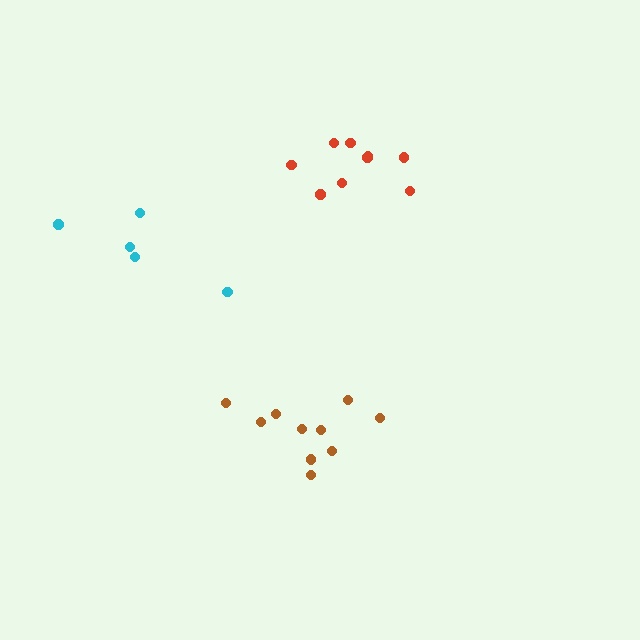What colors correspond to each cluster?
The clusters are colored: cyan, red, brown.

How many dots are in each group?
Group 1: 5 dots, Group 2: 9 dots, Group 3: 10 dots (24 total).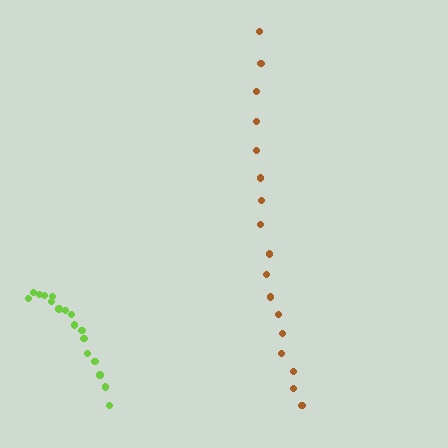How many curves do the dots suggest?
There are 2 distinct paths.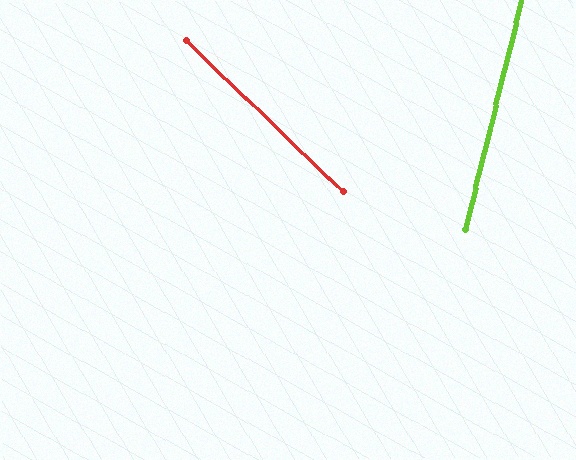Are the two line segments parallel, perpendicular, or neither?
Neither parallel nor perpendicular — they differ by about 60°.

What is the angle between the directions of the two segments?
Approximately 60 degrees.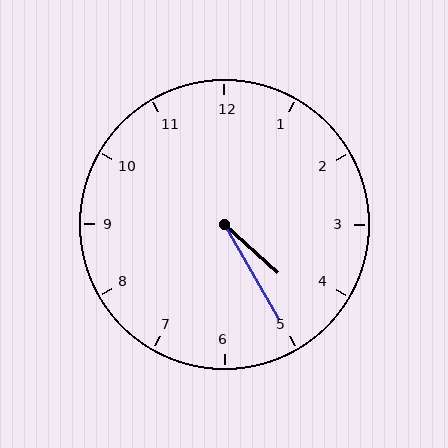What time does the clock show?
4:25.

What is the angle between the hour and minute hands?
Approximately 18 degrees.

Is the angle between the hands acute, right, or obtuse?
It is acute.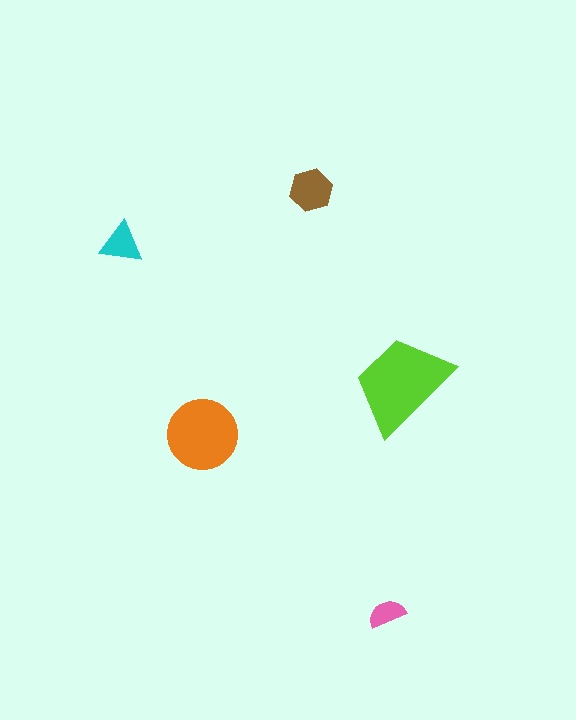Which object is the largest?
The lime trapezoid.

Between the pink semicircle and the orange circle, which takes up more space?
The orange circle.